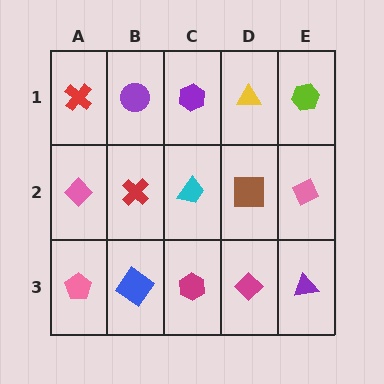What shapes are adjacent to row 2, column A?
A red cross (row 1, column A), a pink pentagon (row 3, column A), a red cross (row 2, column B).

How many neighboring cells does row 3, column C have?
3.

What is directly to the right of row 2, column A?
A red cross.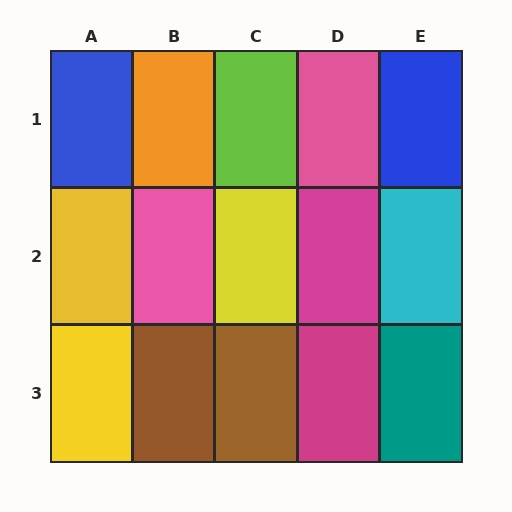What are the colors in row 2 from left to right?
Yellow, pink, yellow, magenta, cyan.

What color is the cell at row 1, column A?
Blue.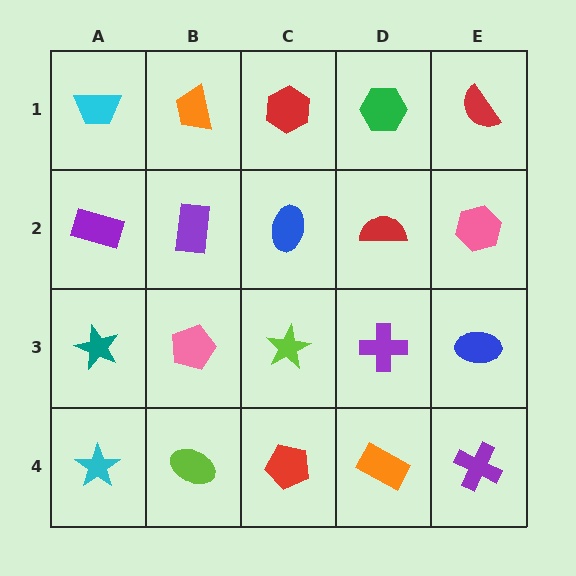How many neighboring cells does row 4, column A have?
2.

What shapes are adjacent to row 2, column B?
An orange trapezoid (row 1, column B), a pink pentagon (row 3, column B), a purple rectangle (row 2, column A), a blue ellipse (row 2, column C).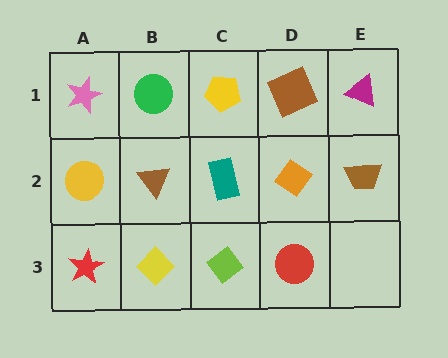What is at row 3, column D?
A red circle.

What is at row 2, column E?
A brown trapezoid.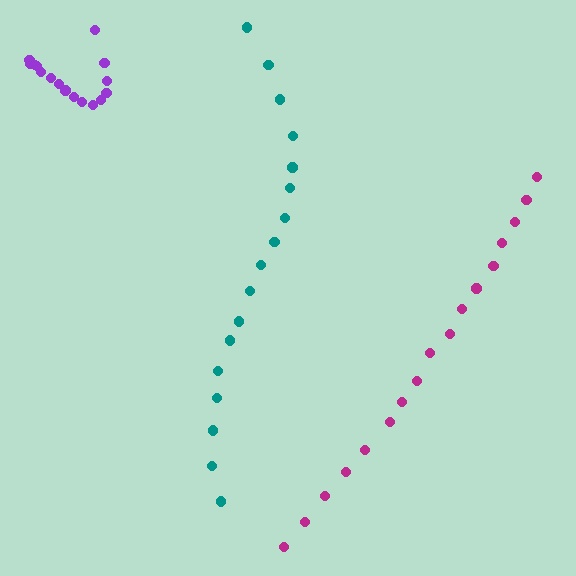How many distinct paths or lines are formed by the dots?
There are 3 distinct paths.